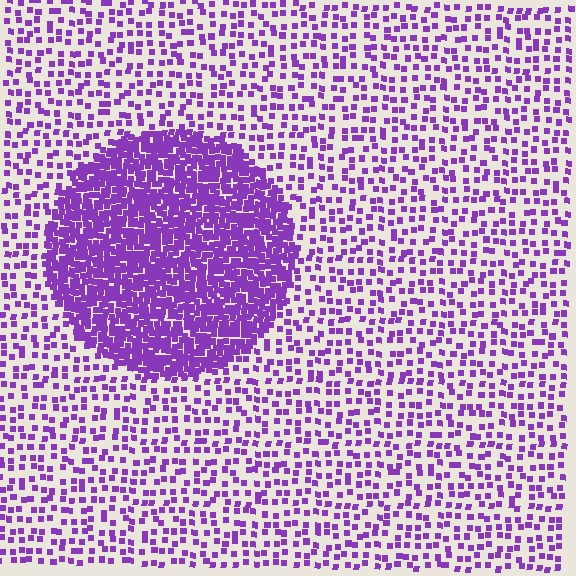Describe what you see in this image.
The image contains small purple elements arranged at two different densities. A circle-shaped region is visible where the elements are more densely packed than the surrounding area.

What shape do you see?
I see a circle.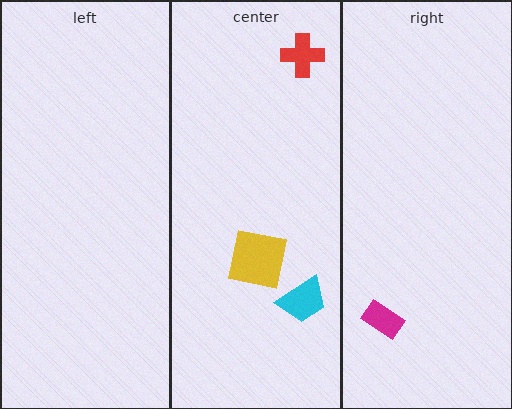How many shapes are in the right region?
1.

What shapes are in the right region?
The magenta rectangle.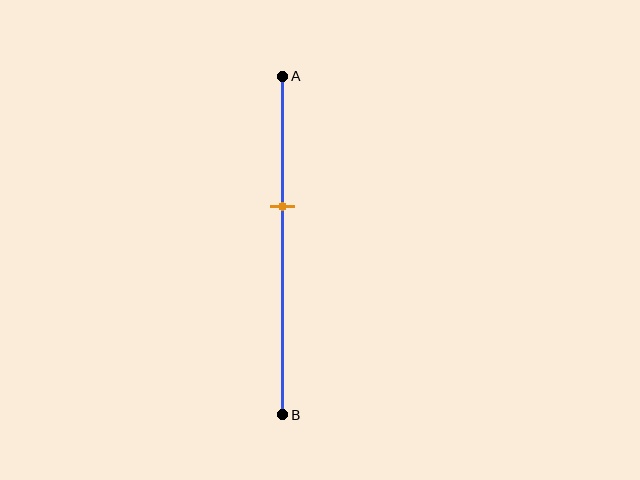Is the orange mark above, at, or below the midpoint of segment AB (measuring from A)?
The orange mark is above the midpoint of segment AB.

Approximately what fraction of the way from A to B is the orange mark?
The orange mark is approximately 40% of the way from A to B.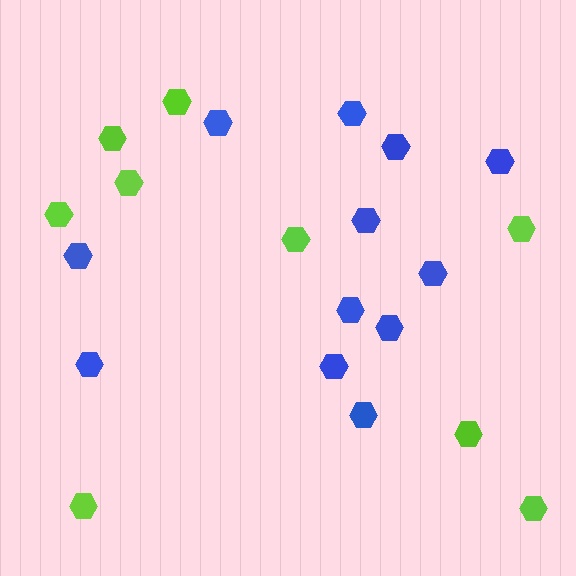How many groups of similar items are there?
There are 2 groups: one group of lime hexagons (9) and one group of blue hexagons (12).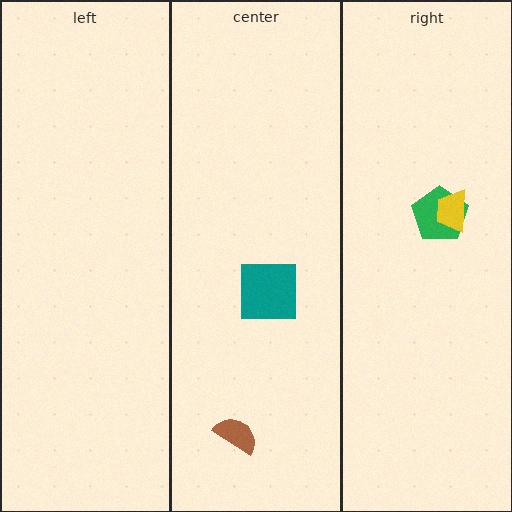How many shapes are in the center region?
2.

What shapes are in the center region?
The brown semicircle, the teal square.